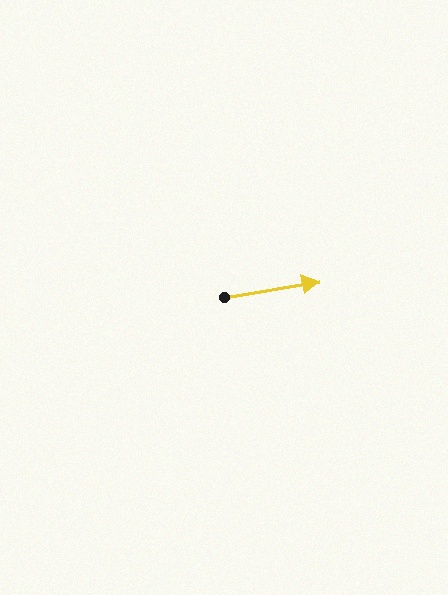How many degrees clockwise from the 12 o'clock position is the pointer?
Approximately 80 degrees.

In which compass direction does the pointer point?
East.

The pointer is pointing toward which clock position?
Roughly 3 o'clock.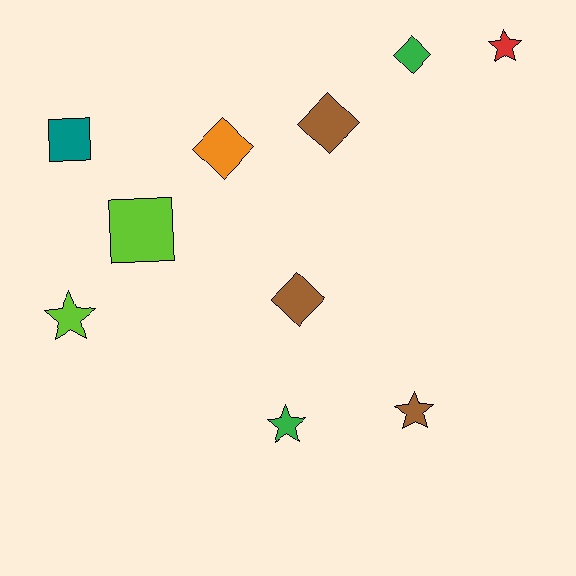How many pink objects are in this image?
There are no pink objects.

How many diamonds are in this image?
There are 4 diamonds.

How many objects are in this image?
There are 10 objects.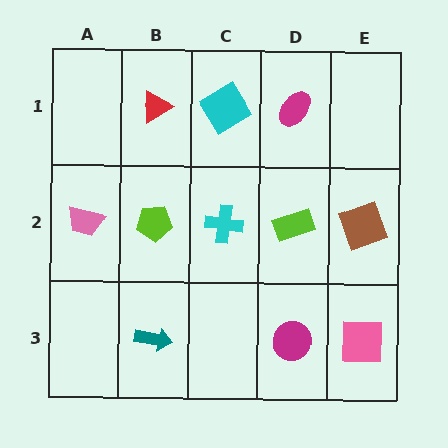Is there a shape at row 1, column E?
No, that cell is empty.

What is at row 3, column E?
A pink square.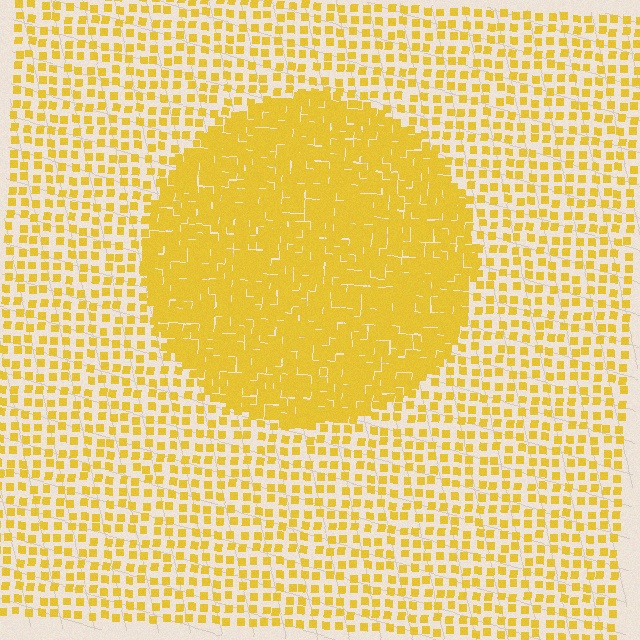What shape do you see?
I see a circle.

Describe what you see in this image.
The image contains small yellow elements arranged at two different densities. A circle-shaped region is visible where the elements are more densely packed than the surrounding area.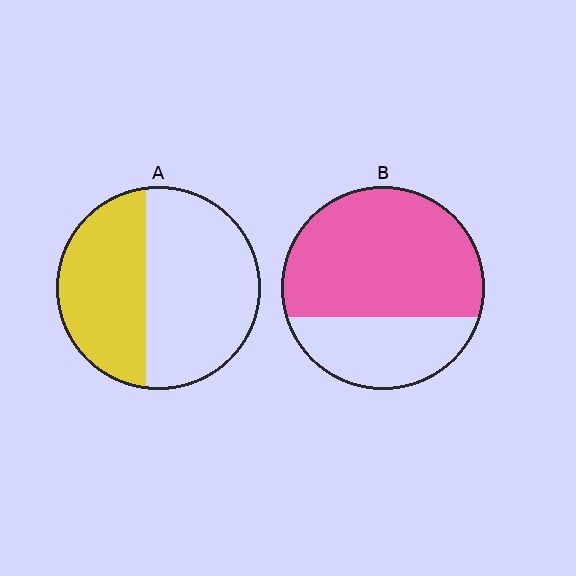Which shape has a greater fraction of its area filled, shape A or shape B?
Shape B.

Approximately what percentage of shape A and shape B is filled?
A is approximately 40% and B is approximately 70%.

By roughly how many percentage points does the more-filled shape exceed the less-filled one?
By roughly 25 percentage points (B over A).